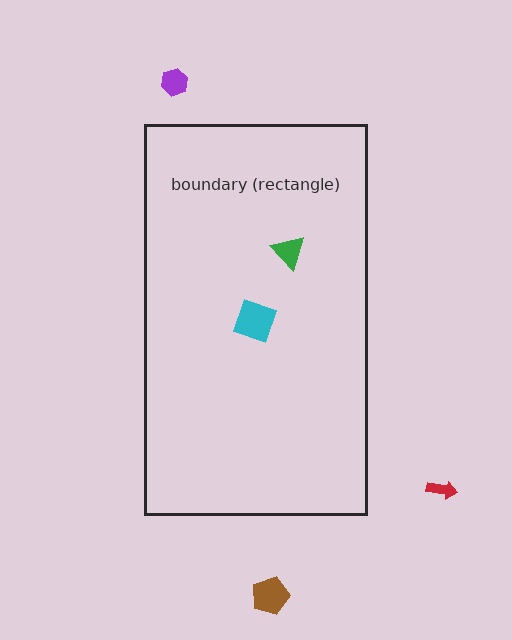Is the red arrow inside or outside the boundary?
Outside.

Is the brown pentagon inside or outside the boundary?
Outside.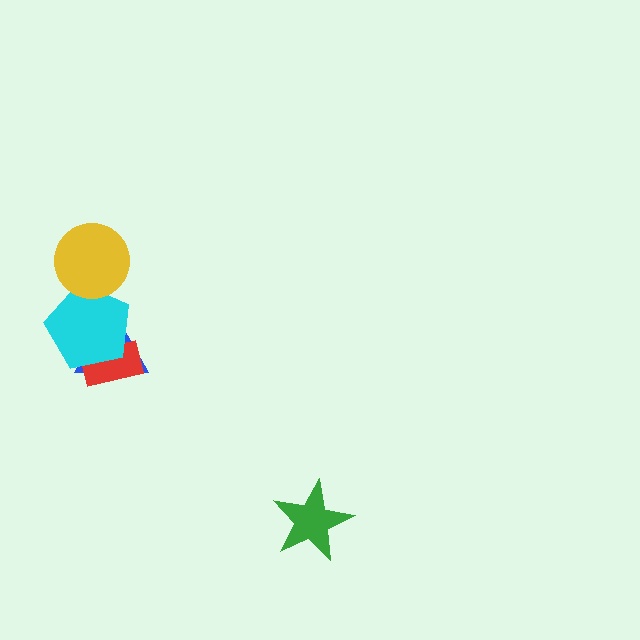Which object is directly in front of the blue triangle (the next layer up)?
The red rectangle is directly in front of the blue triangle.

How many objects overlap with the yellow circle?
1 object overlaps with the yellow circle.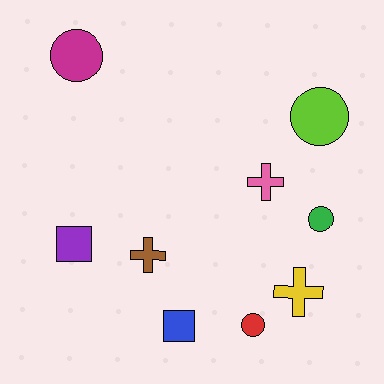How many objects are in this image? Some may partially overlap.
There are 9 objects.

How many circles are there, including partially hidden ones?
There are 4 circles.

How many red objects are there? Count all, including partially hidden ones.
There is 1 red object.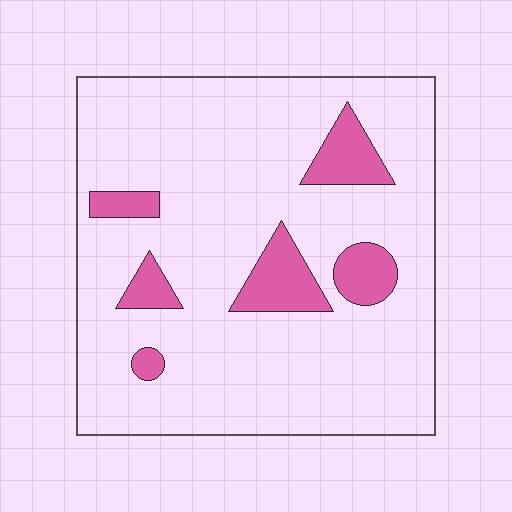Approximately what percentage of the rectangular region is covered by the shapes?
Approximately 15%.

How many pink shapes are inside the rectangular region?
6.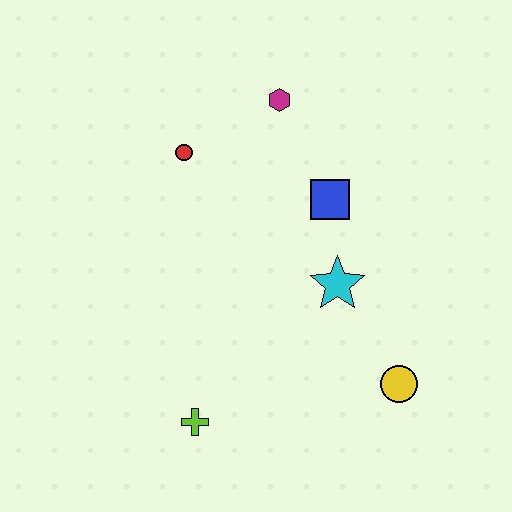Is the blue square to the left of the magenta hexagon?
No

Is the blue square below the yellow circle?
No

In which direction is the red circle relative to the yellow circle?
The red circle is above the yellow circle.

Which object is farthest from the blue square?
The lime cross is farthest from the blue square.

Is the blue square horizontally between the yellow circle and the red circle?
Yes